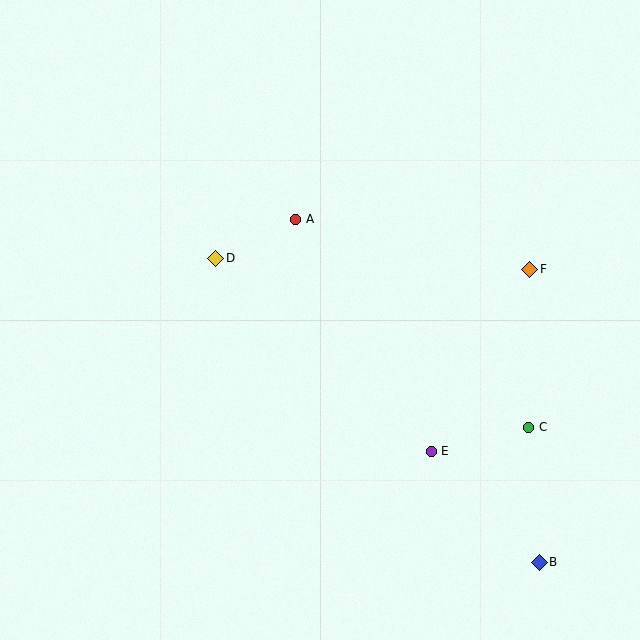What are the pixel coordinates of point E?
Point E is at (431, 451).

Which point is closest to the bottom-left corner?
Point D is closest to the bottom-left corner.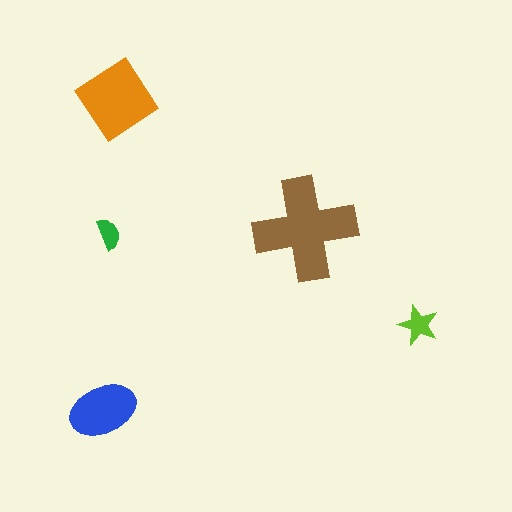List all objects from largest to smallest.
The brown cross, the orange diamond, the blue ellipse, the lime star, the green semicircle.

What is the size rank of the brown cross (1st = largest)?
1st.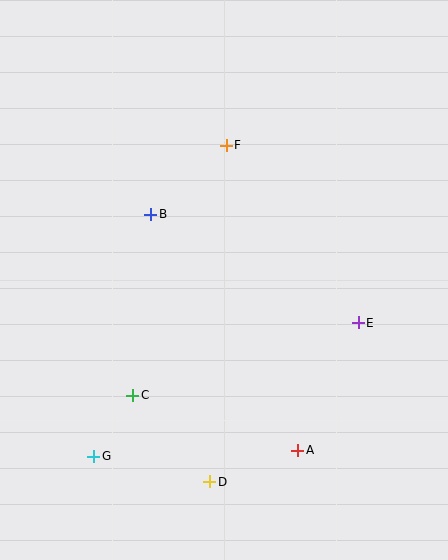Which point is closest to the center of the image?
Point B at (151, 214) is closest to the center.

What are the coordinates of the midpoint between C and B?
The midpoint between C and B is at (142, 305).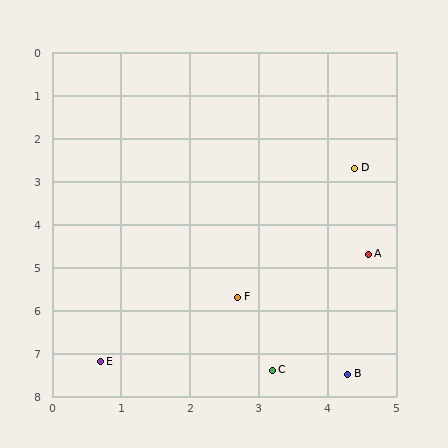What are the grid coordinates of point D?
Point D is at approximately (4.4, 2.7).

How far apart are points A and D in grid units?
Points A and D are about 2.0 grid units apart.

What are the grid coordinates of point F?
Point F is at approximately (2.7, 5.7).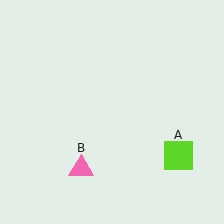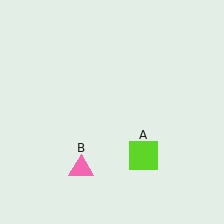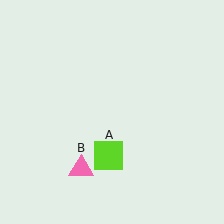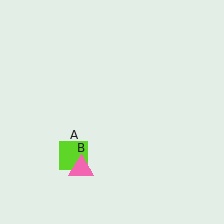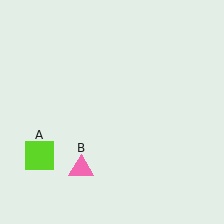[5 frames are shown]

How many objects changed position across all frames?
1 object changed position: lime square (object A).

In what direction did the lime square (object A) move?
The lime square (object A) moved left.